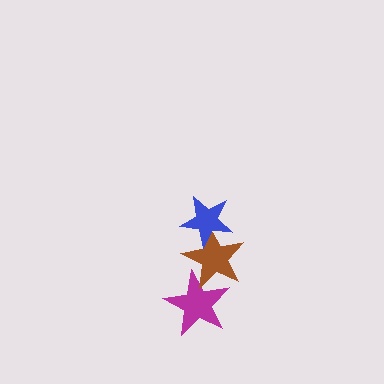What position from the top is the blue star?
The blue star is 1st from the top.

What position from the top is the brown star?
The brown star is 2nd from the top.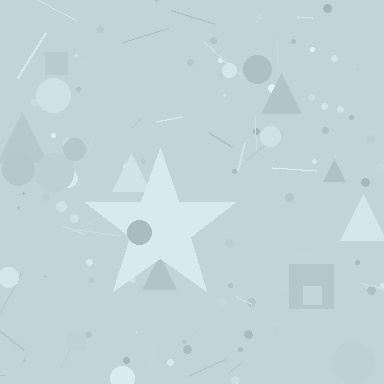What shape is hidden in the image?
A star is hidden in the image.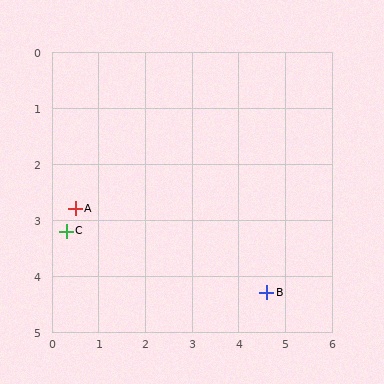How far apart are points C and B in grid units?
Points C and B are about 4.4 grid units apart.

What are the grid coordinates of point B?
Point B is at approximately (4.6, 4.3).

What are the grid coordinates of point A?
Point A is at approximately (0.5, 2.8).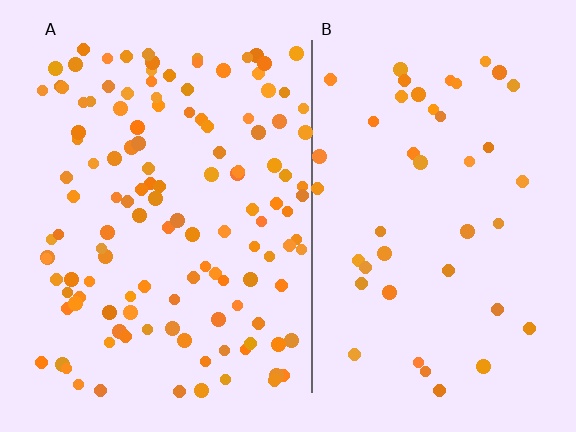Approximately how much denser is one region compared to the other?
Approximately 3.0× — region A over region B.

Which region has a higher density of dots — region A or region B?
A (the left).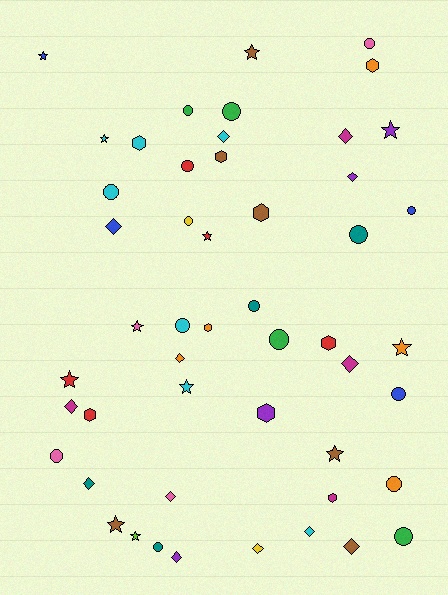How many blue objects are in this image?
There are 4 blue objects.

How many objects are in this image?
There are 50 objects.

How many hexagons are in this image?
There are 9 hexagons.